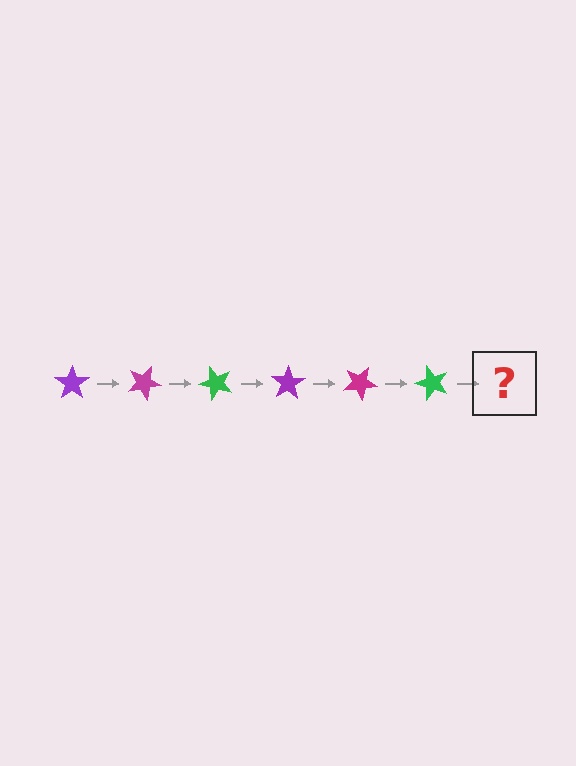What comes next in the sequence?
The next element should be a purple star, rotated 150 degrees from the start.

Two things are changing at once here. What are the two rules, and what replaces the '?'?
The two rules are that it rotates 25 degrees each step and the color cycles through purple, magenta, and green. The '?' should be a purple star, rotated 150 degrees from the start.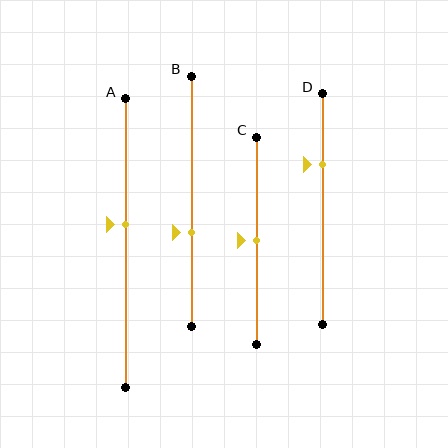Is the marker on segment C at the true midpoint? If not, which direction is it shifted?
Yes, the marker on segment C is at the true midpoint.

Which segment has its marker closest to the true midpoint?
Segment C has its marker closest to the true midpoint.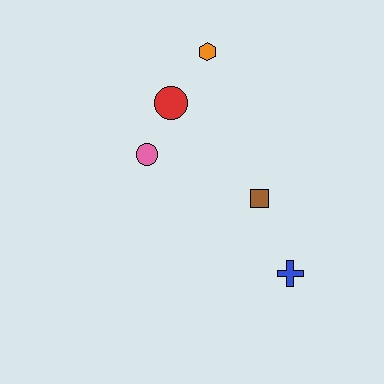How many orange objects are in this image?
There is 1 orange object.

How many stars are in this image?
There are no stars.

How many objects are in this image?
There are 5 objects.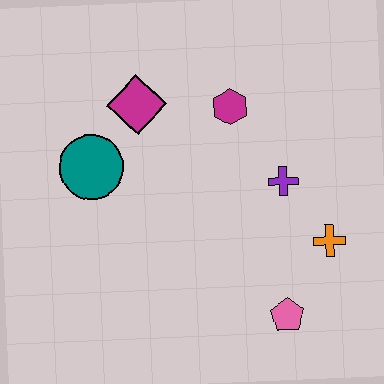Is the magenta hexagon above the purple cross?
Yes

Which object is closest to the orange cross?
The purple cross is closest to the orange cross.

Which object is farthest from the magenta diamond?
The pink pentagon is farthest from the magenta diamond.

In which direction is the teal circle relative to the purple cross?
The teal circle is to the left of the purple cross.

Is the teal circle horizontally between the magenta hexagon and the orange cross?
No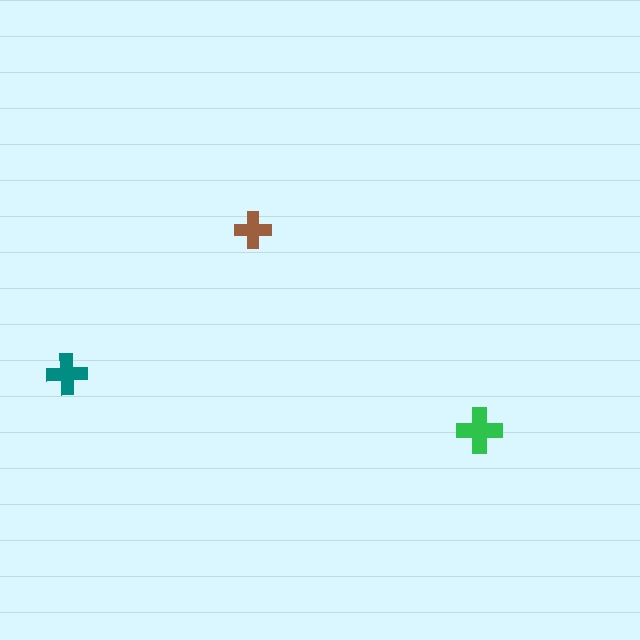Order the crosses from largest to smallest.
the green one, the teal one, the brown one.